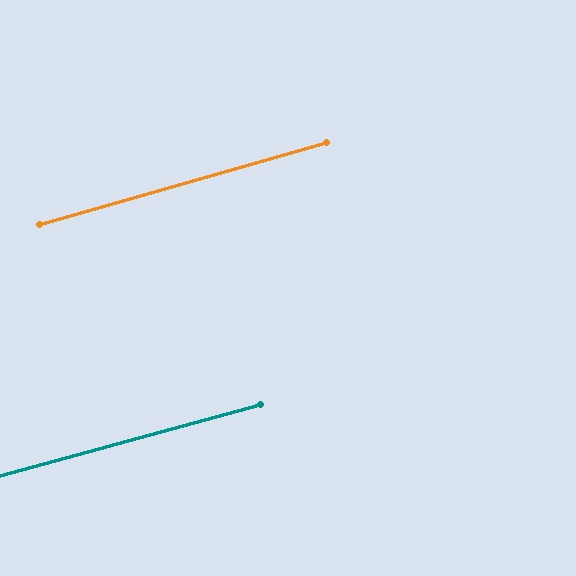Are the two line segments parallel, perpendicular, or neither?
Parallel — their directions differ by only 0.6°.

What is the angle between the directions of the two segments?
Approximately 1 degree.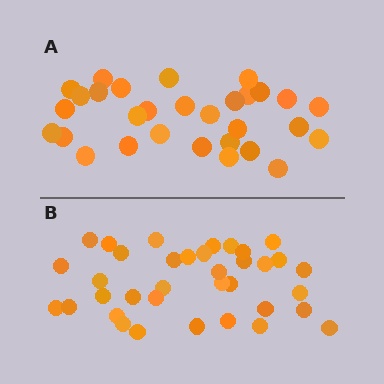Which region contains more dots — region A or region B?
Region B (the bottom region) has more dots.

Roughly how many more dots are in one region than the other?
Region B has about 6 more dots than region A.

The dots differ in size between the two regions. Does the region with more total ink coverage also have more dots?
No. Region A has more total ink coverage because its dots are larger, but region B actually contains more individual dots. Total area can be misleading — the number of items is what matters here.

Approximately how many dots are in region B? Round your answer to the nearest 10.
About 40 dots. (The exact count is 36, which rounds to 40.)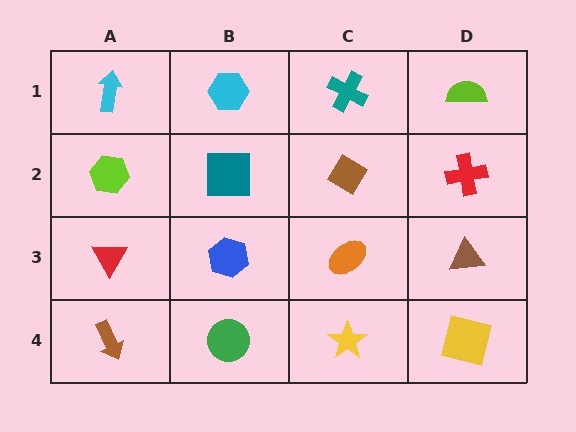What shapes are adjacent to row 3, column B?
A teal square (row 2, column B), a green circle (row 4, column B), a red triangle (row 3, column A), an orange ellipse (row 3, column C).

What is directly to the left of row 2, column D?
A brown diamond.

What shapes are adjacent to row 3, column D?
A red cross (row 2, column D), a yellow square (row 4, column D), an orange ellipse (row 3, column C).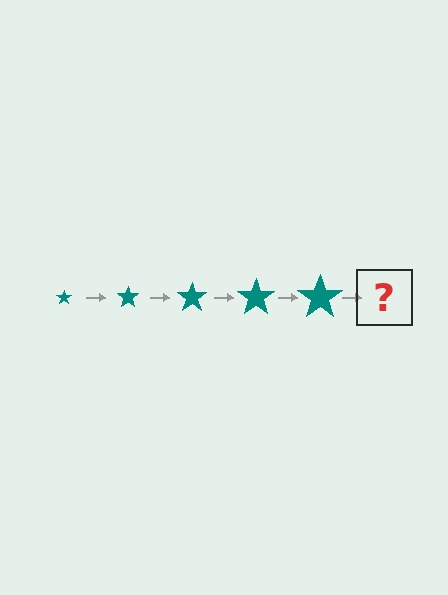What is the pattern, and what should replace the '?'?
The pattern is that the star gets progressively larger each step. The '?' should be a teal star, larger than the previous one.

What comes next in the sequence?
The next element should be a teal star, larger than the previous one.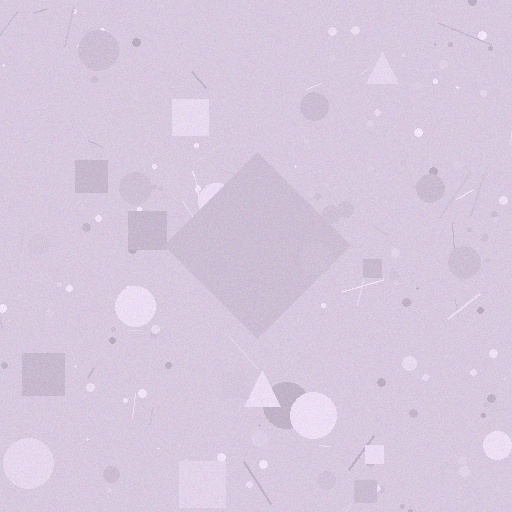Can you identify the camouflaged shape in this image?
The camouflaged shape is a diamond.